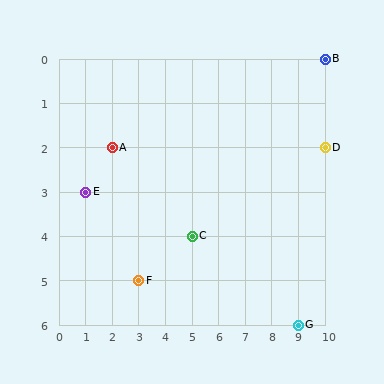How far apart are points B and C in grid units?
Points B and C are 5 columns and 4 rows apart (about 6.4 grid units diagonally).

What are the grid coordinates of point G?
Point G is at grid coordinates (9, 6).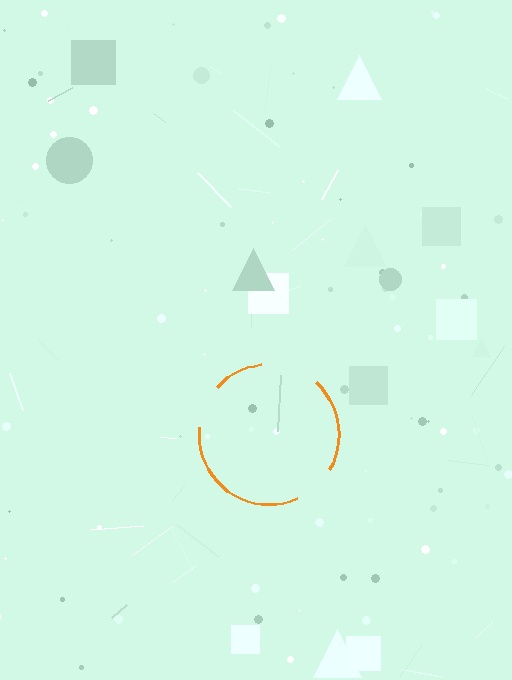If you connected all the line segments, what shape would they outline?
They would outline a circle.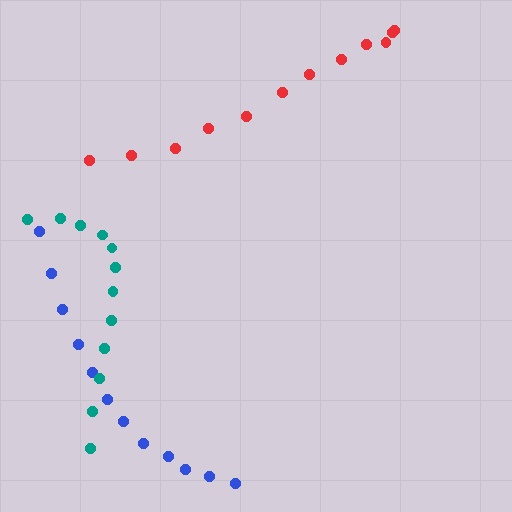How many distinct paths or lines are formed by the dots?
There are 3 distinct paths.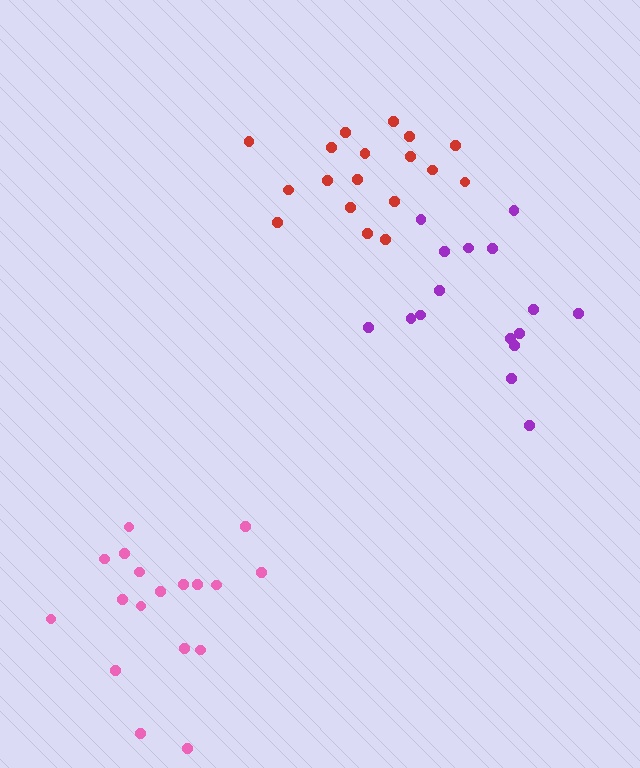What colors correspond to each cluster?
The clusters are colored: red, purple, pink.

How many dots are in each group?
Group 1: 18 dots, Group 2: 16 dots, Group 3: 18 dots (52 total).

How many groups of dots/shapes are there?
There are 3 groups.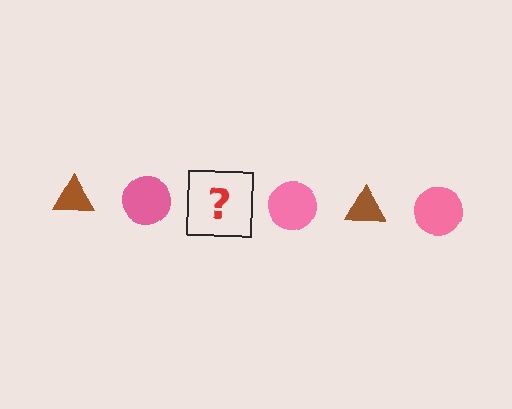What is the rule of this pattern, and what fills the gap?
The rule is that the pattern alternates between brown triangle and pink circle. The gap should be filled with a brown triangle.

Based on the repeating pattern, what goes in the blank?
The blank should be a brown triangle.